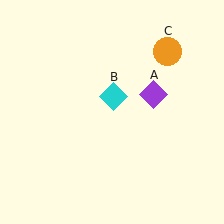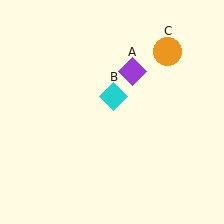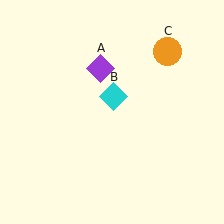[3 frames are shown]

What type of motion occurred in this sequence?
The purple diamond (object A) rotated counterclockwise around the center of the scene.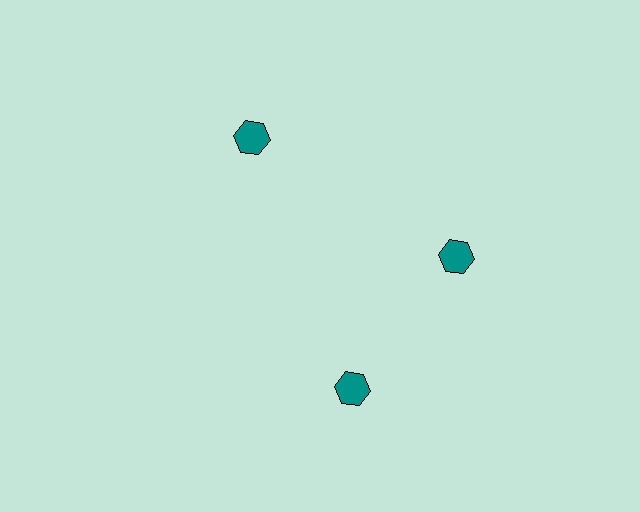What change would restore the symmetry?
The symmetry would be restored by rotating it back into even spacing with its neighbors so that all 3 hexagons sit at equal angles and equal distance from the center.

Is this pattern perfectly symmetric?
No. The 3 teal hexagons are arranged in a ring, but one element near the 7 o'clock position is rotated out of alignment along the ring, breaking the 3-fold rotational symmetry.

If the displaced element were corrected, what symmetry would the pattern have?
It would have 3-fold rotational symmetry — the pattern would map onto itself every 120 degrees.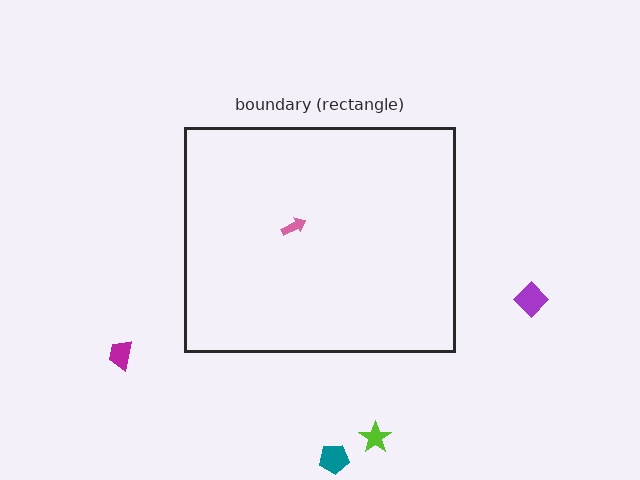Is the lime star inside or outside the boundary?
Outside.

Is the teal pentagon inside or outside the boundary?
Outside.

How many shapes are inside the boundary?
1 inside, 4 outside.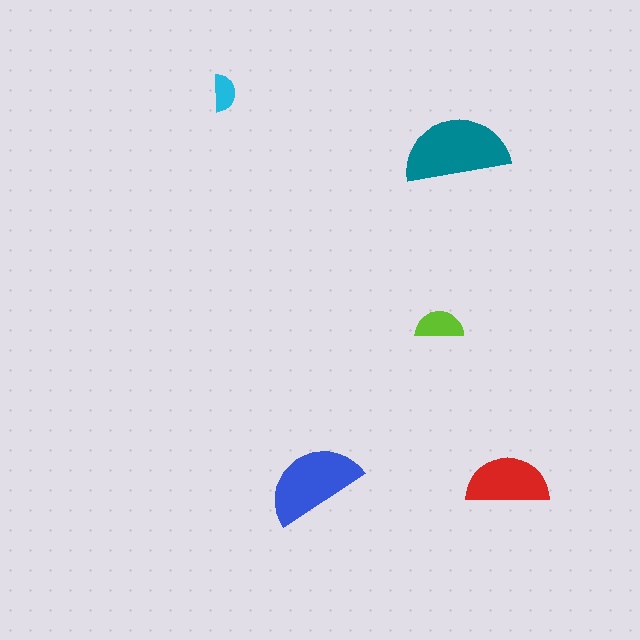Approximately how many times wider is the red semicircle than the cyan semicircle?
About 2 times wider.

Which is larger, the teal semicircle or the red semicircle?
The teal one.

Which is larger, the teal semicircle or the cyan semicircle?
The teal one.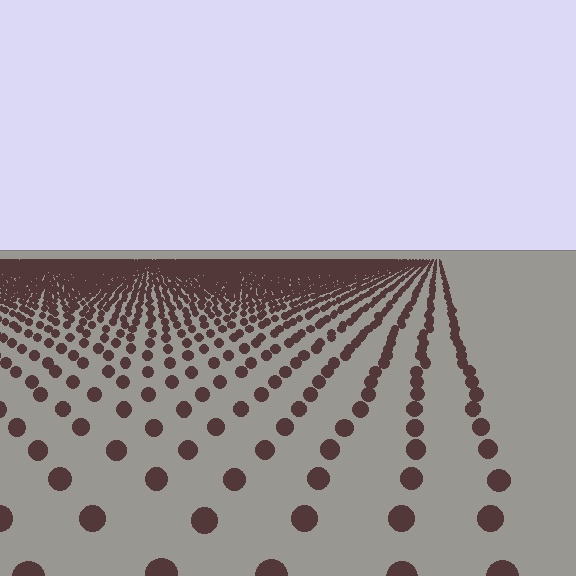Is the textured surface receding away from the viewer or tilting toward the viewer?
The surface is receding away from the viewer. Texture elements get smaller and denser toward the top.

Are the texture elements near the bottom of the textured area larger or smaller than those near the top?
Larger. Near the bottom, elements are closer to the viewer and appear at a bigger on-screen size.